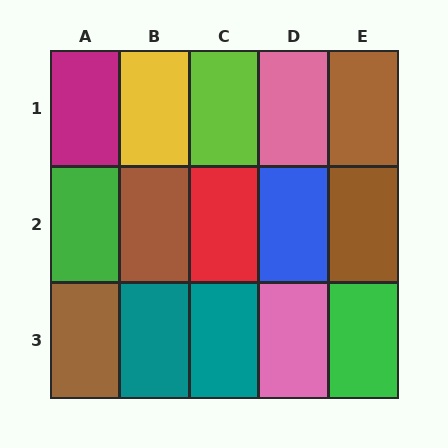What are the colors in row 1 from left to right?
Magenta, yellow, lime, pink, brown.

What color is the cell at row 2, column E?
Brown.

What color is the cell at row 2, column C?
Red.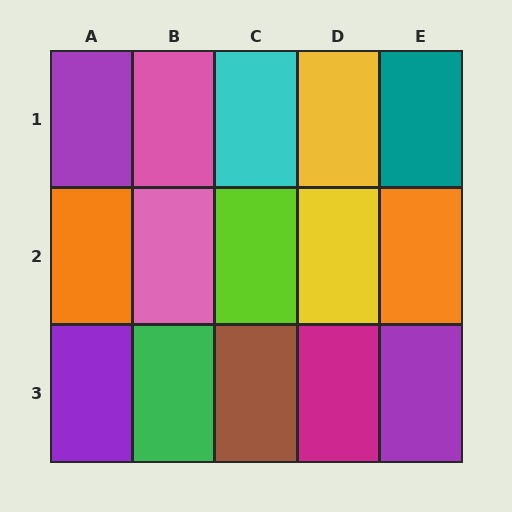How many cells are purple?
3 cells are purple.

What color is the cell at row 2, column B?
Pink.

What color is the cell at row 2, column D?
Yellow.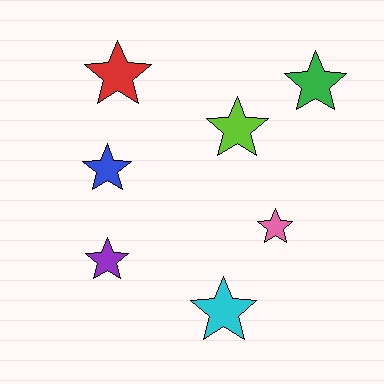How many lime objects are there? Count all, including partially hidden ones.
There is 1 lime object.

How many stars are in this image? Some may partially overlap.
There are 7 stars.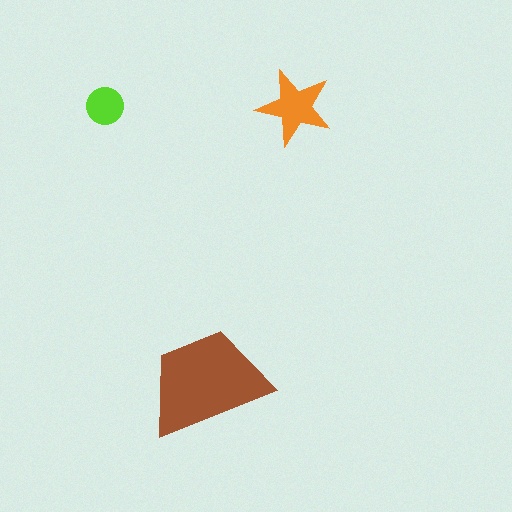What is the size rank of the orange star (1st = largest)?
2nd.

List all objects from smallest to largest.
The lime circle, the orange star, the brown trapezoid.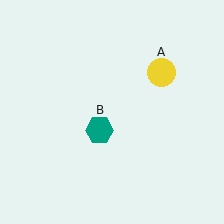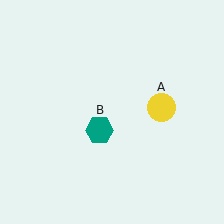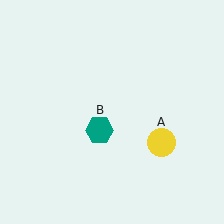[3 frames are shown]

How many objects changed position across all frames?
1 object changed position: yellow circle (object A).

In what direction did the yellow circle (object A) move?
The yellow circle (object A) moved down.